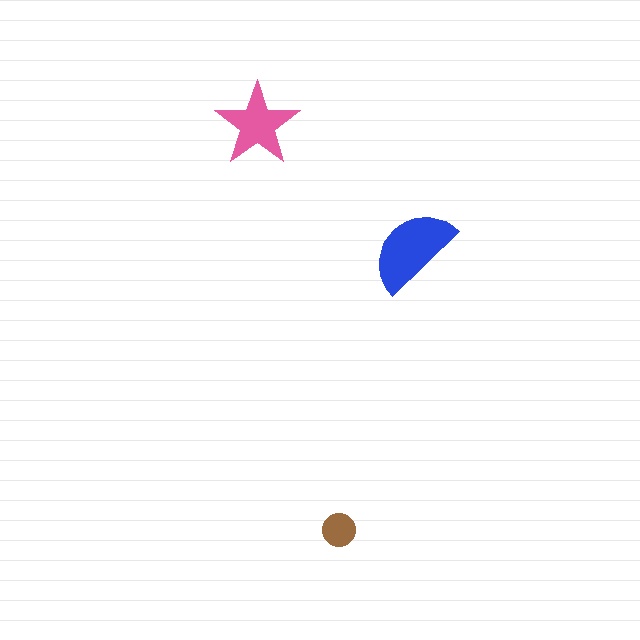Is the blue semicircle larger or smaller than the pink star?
Larger.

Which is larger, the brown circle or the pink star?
The pink star.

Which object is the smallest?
The brown circle.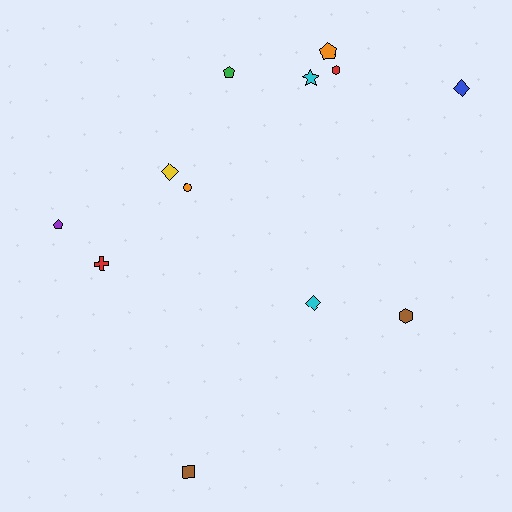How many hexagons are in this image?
There are 2 hexagons.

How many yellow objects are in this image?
There is 1 yellow object.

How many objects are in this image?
There are 12 objects.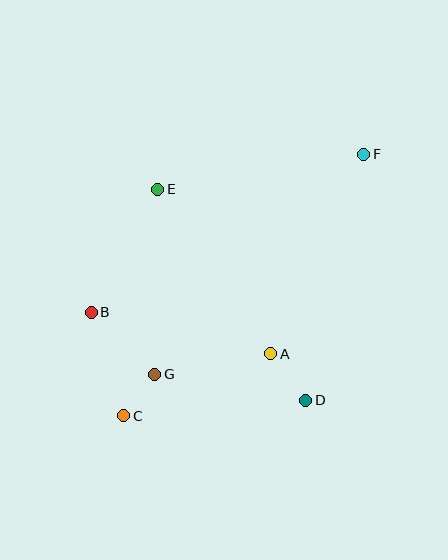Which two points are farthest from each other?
Points C and F are farthest from each other.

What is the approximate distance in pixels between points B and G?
The distance between B and G is approximately 89 pixels.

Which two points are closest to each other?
Points C and G are closest to each other.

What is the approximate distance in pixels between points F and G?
The distance between F and G is approximately 303 pixels.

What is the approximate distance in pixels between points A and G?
The distance between A and G is approximately 118 pixels.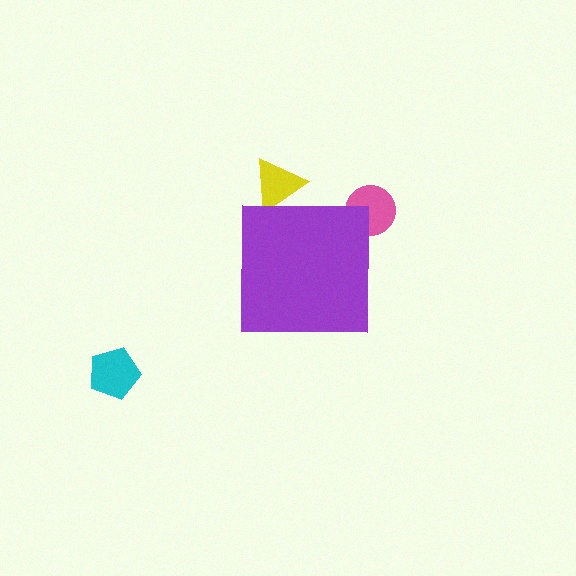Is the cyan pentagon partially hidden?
No, the cyan pentagon is fully visible.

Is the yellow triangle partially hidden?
Yes, the yellow triangle is partially hidden behind the purple square.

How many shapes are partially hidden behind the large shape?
2 shapes are partially hidden.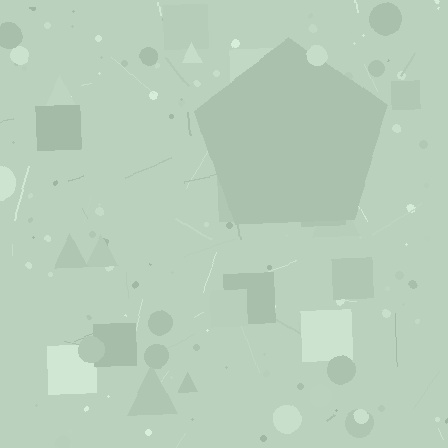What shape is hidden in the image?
A pentagon is hidden in the image.